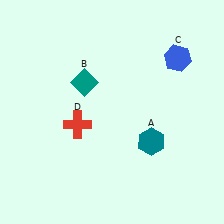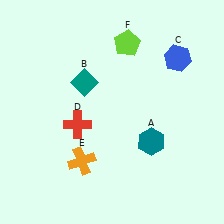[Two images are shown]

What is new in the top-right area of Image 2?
A lime pentagon (F) was added in the top-right area of Image 2.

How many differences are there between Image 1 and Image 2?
There are 2 differences between the two images.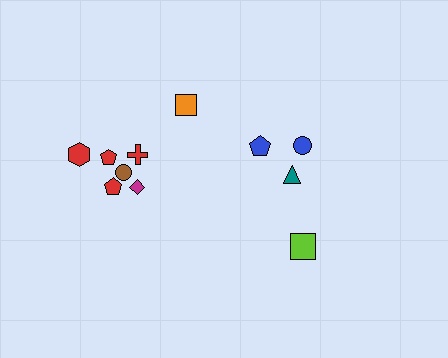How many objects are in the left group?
There are 7 objects.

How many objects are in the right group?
There are 4 objects.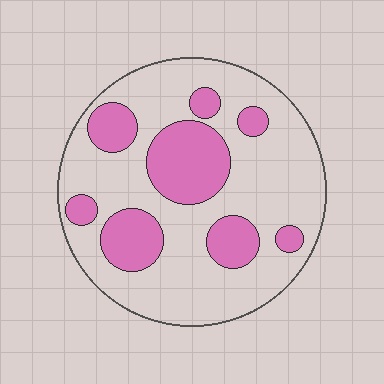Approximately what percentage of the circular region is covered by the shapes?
Approximately 30%.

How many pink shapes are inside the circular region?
8.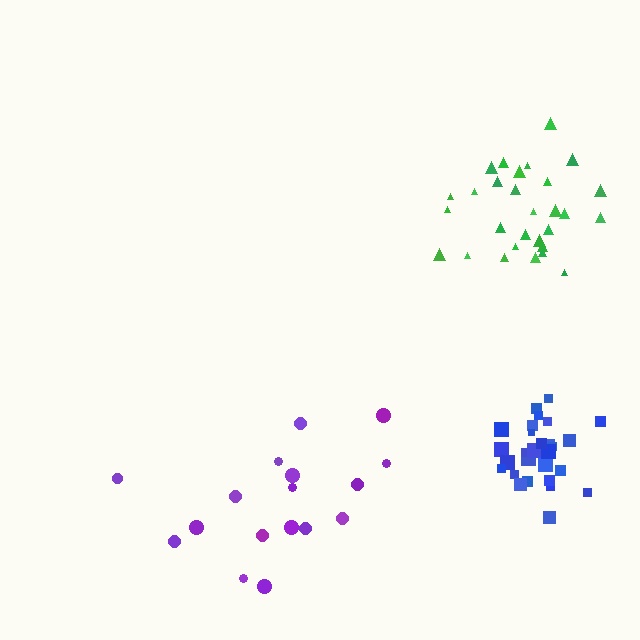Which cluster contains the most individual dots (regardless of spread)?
Blue (30).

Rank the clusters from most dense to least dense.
blue, green, purple.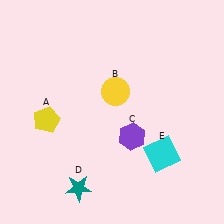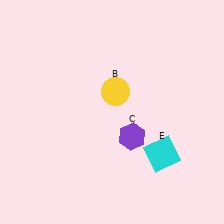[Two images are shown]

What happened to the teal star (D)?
The teal star (D) was removed in Image 2. It was in the bottom-left area of Image 1.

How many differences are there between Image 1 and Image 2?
There are 2 differences between the two images.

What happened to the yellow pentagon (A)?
The yellow pentagon (A) was removed in Image 2. It was in the bottom-left area of Image 1.